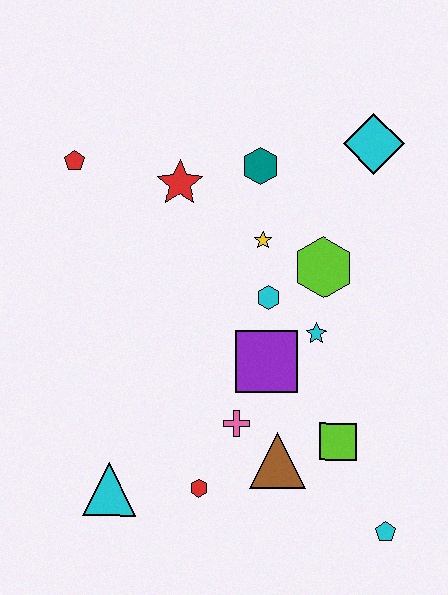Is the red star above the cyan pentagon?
Yes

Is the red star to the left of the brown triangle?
Yes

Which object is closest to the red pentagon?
The red star is closest to the red pentagon.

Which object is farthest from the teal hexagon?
The cyan pentagon is farthest from the teal hexagon.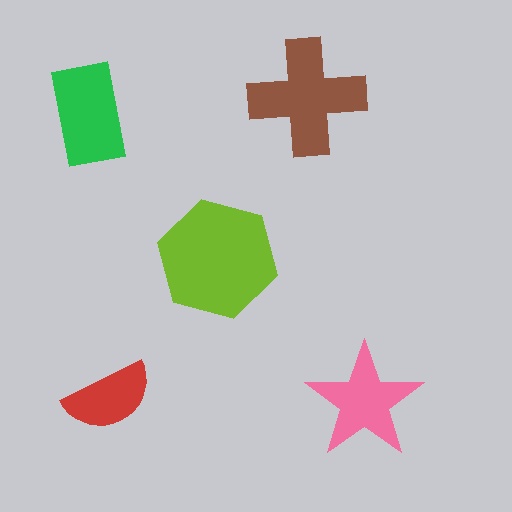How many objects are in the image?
There are 5 objects in the image.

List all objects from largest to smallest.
The lime hexagon, the brown cross, the green rectangle, the pink star, the red semicircle.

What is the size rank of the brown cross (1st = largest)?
2nd.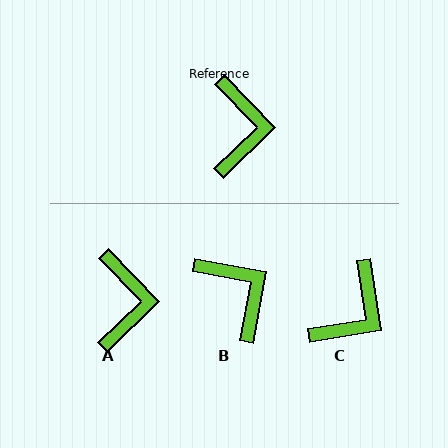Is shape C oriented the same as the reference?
No, it is off by about 35 degrees.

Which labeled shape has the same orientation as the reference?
A.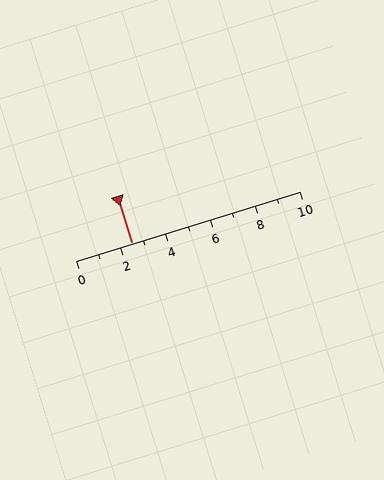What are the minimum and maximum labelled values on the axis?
The axis runs from 0 to 10.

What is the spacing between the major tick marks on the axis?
The major ticks are spaced 2 apart.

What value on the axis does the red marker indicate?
The marker indicates approximately 2.5.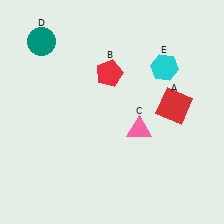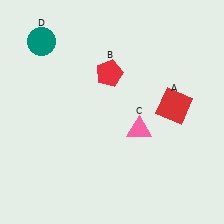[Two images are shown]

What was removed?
The cyan hexagon (E) was removed in Image 2.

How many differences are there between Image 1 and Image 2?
There is 1 difference between the two images.